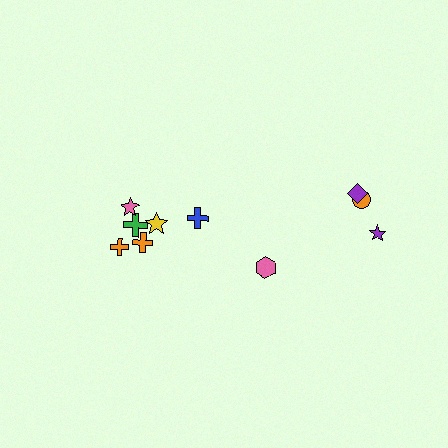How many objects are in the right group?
There are 4 objects.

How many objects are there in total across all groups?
There are 10 objects.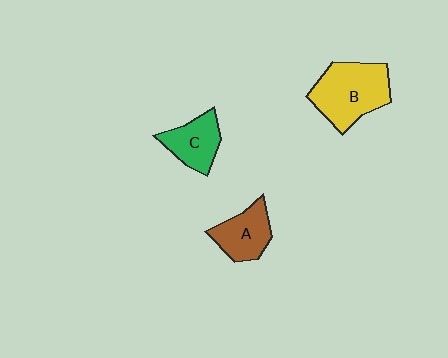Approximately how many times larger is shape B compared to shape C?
Approximately 1.7 times.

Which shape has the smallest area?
Shape C (green).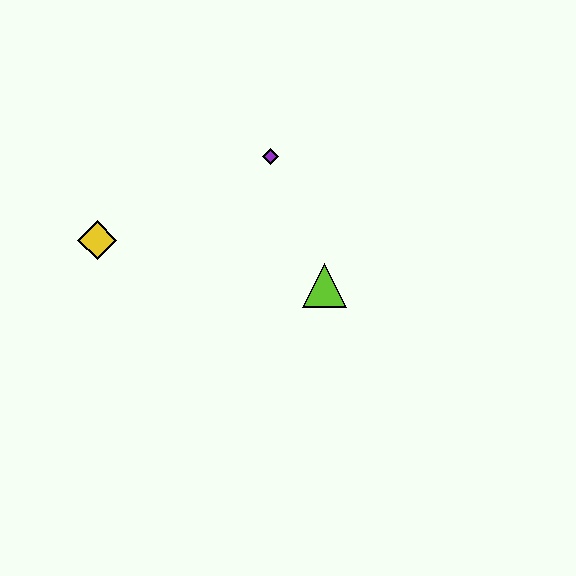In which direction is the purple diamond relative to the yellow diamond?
The purple diamond is to the right of the yellow diamond.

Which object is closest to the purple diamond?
The lime triangle is closest to the purple diamond.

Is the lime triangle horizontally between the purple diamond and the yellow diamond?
No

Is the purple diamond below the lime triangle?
No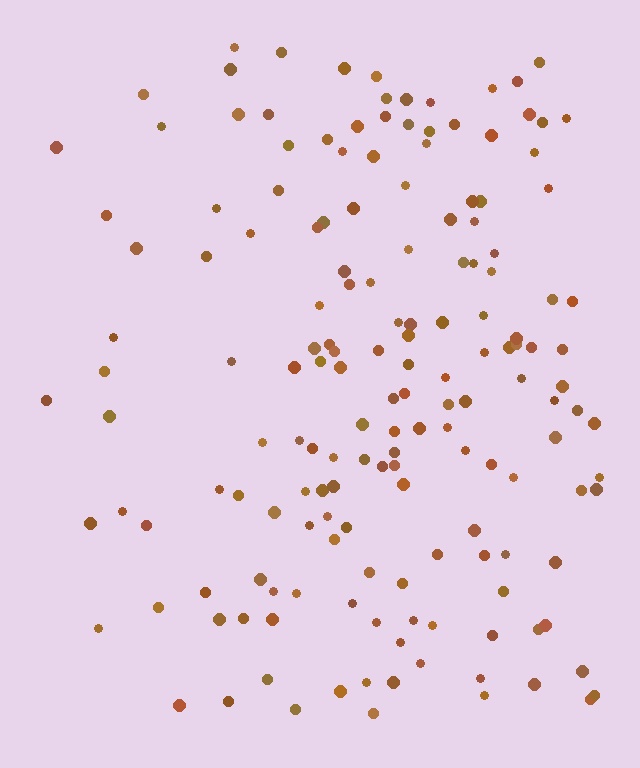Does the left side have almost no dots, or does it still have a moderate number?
Still a moderate number, just noticeably fewer than the right.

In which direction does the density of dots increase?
From left to right, with the right side densest.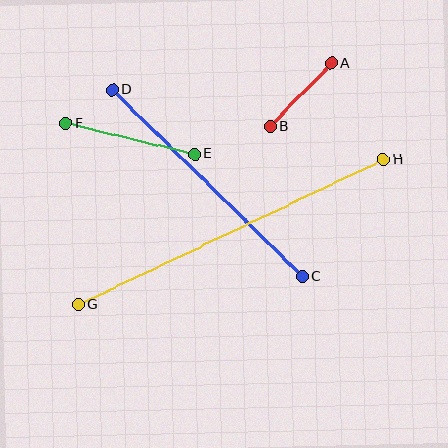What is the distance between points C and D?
The distance is approximately 266 pixels.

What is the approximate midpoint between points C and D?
The midpoint is at approximately (207, 183) pixels.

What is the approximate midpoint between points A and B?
The midpoint is at approximately (301, 95) pixels.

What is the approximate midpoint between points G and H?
The midpoint is at approximately (231, 232) pixels.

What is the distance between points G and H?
The distance is approximately 338 pixels.